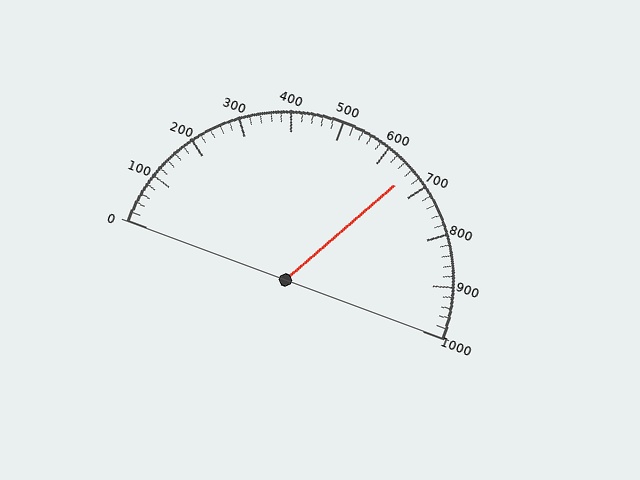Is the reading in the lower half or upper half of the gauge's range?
The reading is in the upper half of the range (0 to 1000).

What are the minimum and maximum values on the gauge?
The gauge ranges from 0 to 1000.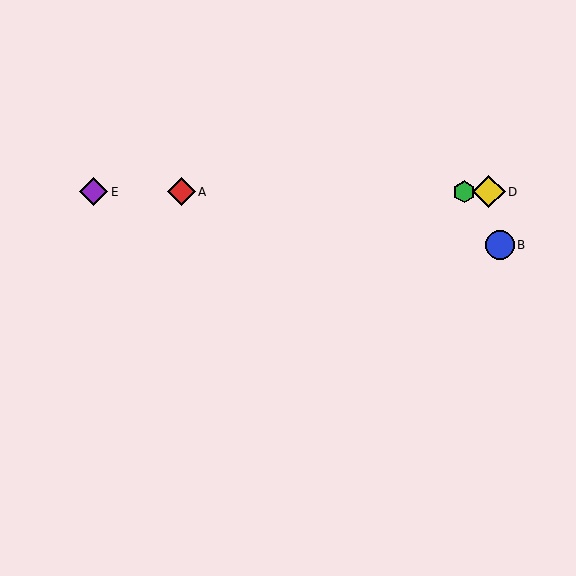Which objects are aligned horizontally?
Objects A, C, D, E are aligned horizontally.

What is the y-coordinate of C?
Object C is at y≈192.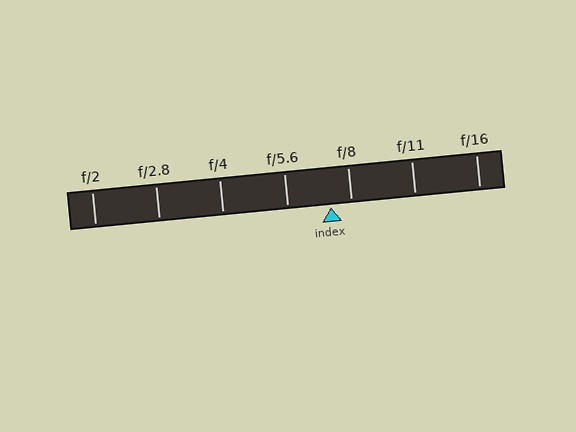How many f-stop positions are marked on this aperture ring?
There are 7 f-stop positions marked.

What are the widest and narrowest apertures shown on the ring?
The widest aperture shown is f/2 and the narrowest is f/16.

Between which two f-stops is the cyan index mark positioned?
The index mark is between f/5.6 and f/8.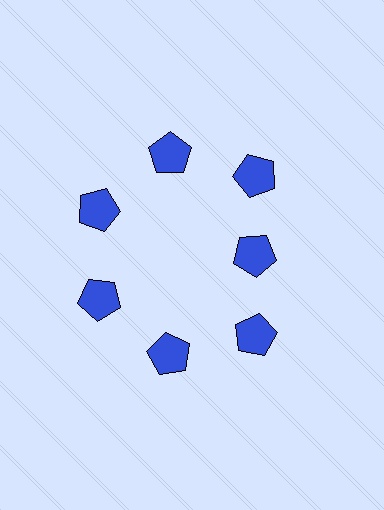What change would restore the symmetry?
The symmetry would be restored by moving it outward, back onto the ring so that all 7 pentagons sit at equal angles and equal distance from the center.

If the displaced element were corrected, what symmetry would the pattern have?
It would have 7-fold rotational symmetry — the pattern would map onto itself every 51 degrees.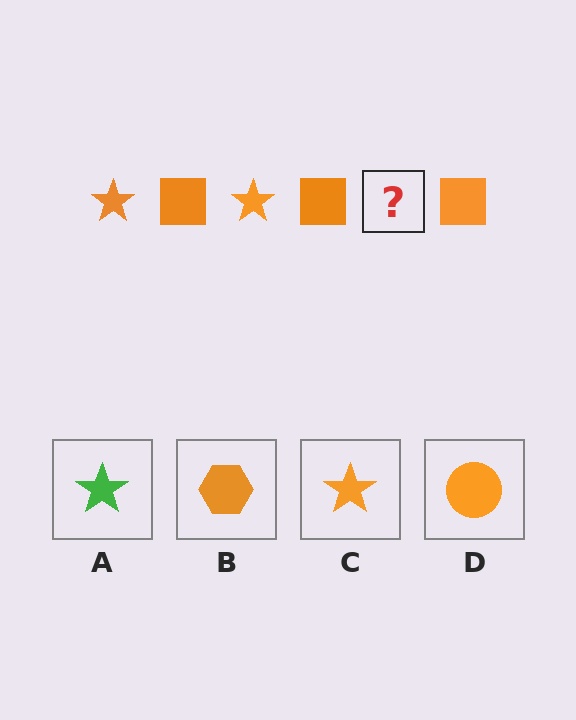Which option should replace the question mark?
Option C.